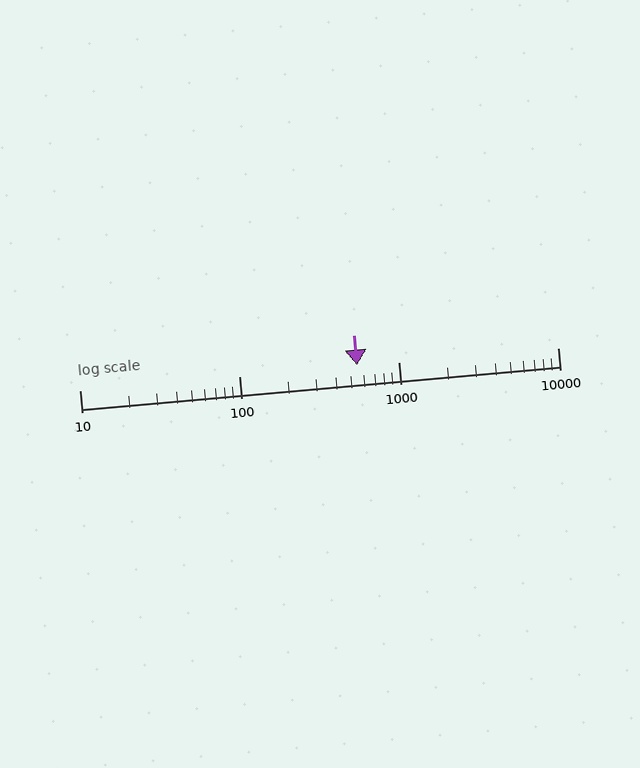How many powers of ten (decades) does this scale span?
The scale spans 3 decades, from 10 to 10000.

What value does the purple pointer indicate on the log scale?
The pointer indicates approximately 550.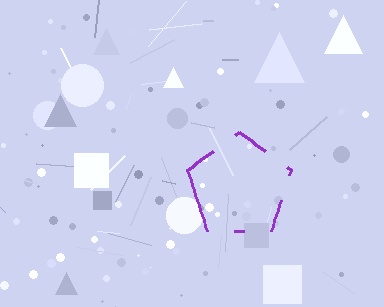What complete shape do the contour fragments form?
The contour fragments form a pentagon.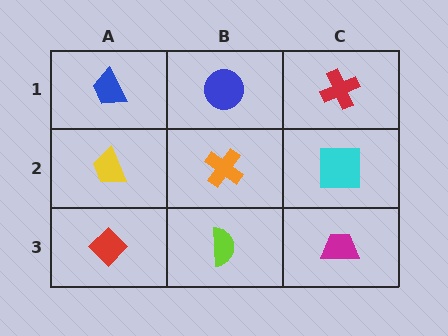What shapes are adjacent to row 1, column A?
A yellow trapezoid (row 2, column A), a blue circle (row 1, column B).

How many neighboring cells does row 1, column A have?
2.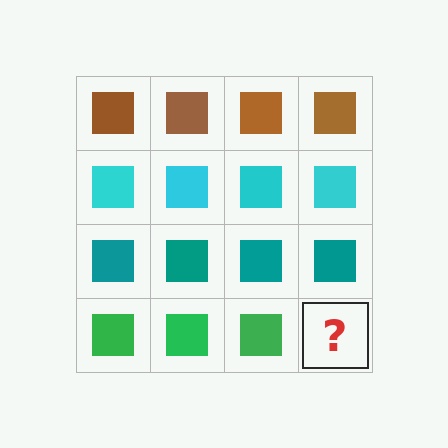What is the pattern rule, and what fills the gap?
The rule is that each row has a consistent color. The gap should be filled with a green square.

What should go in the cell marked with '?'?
The missing cell should contain a green square.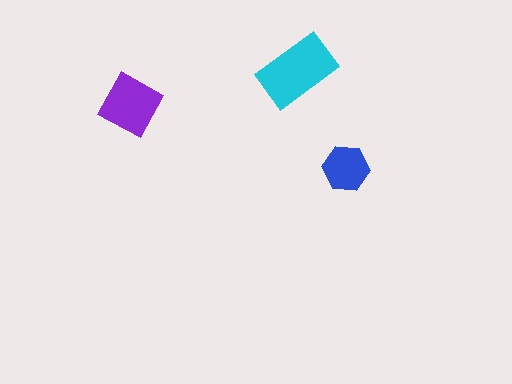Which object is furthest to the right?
The blue hexagon is rightmost.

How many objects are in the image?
There are 3 objects in the image.